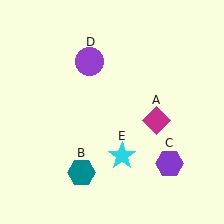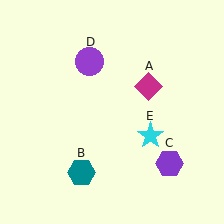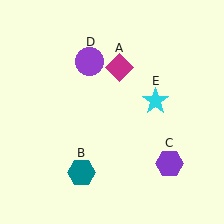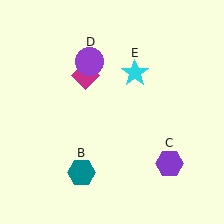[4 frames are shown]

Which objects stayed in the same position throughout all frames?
Teal hexagon (object B) and purple hexagon (object C) and purple circle (object D) remained stationary.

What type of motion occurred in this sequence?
The magenta diamond (object A), cyan star (object E) rotated counterclockwise around the center of the scene.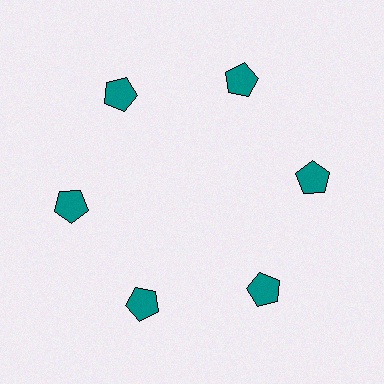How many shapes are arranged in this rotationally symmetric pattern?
There are 6 shapes, arranged in 6 groups of 1.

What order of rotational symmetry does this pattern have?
This pattern has 6-fold rotational symmetry.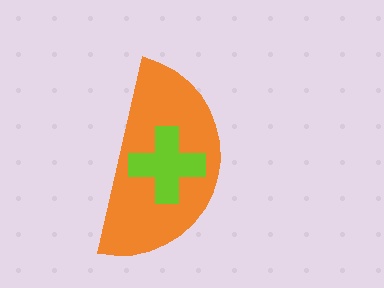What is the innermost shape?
The lime cross.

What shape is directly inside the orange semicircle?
The lime cross.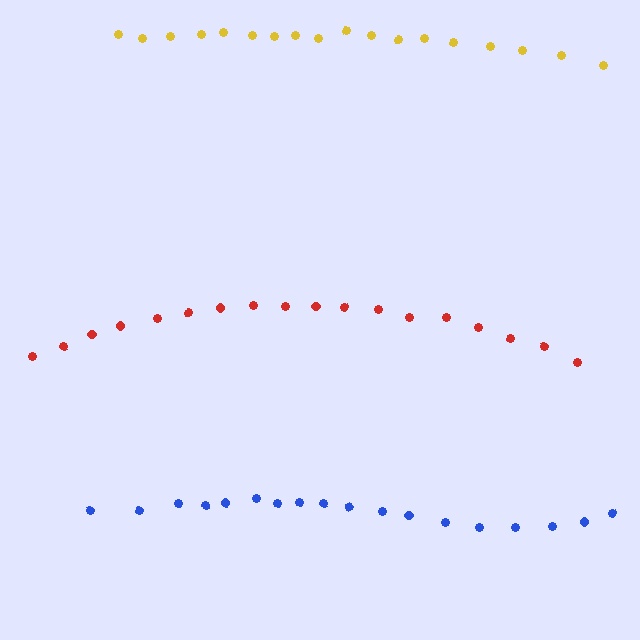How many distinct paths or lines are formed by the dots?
There are 3 distinct paths.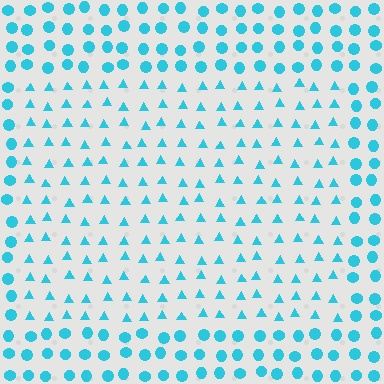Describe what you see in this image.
The image is filled with small cyan elements arranged in a uniform grid. A rectangle-shaped region contains triangles, while the surrounding area contains circles. The boundary is defined purely by the change in element shape.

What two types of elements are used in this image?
The image uses triangles inside the rectangle region and circles outside it.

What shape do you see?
I see a rectangle.